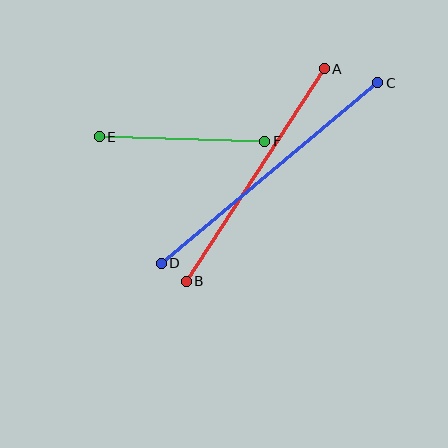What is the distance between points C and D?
The distance is approximately 282 pixels.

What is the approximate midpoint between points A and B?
The midpoint is at approximately (255, 175) pixels.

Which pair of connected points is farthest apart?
Points C and D are farthest apart.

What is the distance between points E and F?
The distance is approximately 166 pixels.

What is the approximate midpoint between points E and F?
The midpoint is at approximately (182, 139) pixels.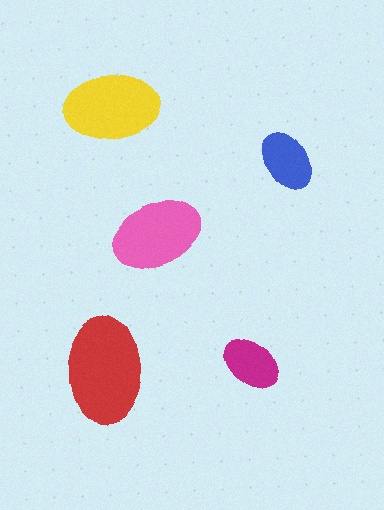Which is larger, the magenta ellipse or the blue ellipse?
The blue one.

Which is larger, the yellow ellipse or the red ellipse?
The red one.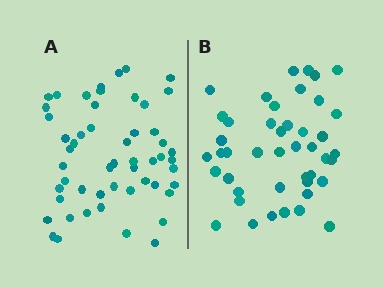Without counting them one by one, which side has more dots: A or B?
Region A (the left region) has more dots.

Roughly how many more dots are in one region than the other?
Region A has roughly 8 or so more dots than region B.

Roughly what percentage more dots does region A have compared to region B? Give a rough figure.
About 20% more.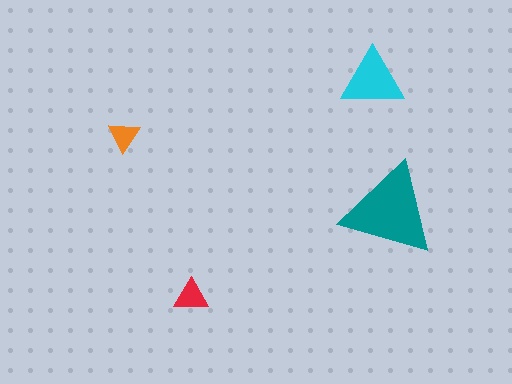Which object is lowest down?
The red triangle is bottommost.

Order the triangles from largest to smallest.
the teal one, the cyan one, the red one, the orange one.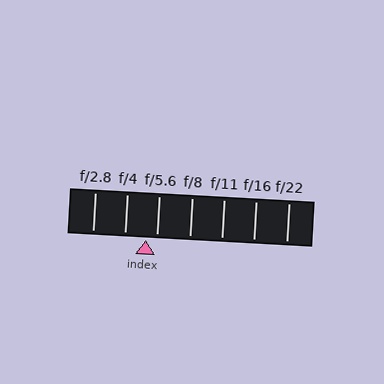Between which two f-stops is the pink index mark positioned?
The index mark is between f/4 and f/5.6.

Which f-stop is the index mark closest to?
The index mark is closest to f/5.6.